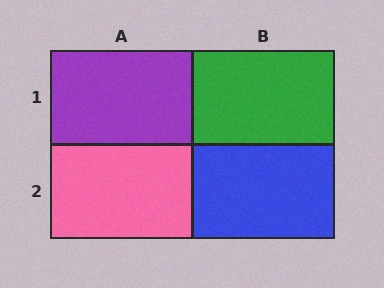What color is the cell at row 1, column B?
Green.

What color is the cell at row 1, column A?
Purple.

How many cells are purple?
1 cell is purple.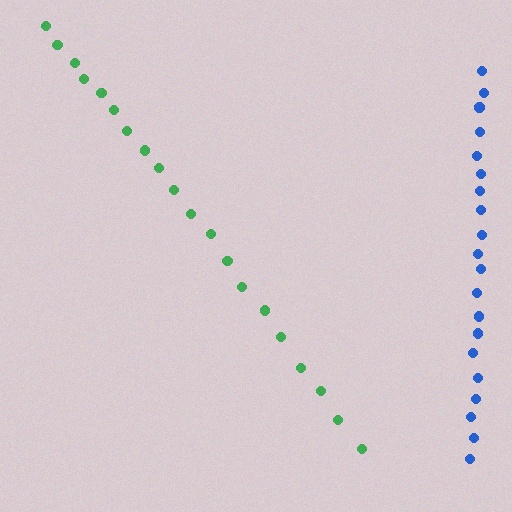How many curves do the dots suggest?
There are 2 distinct paths.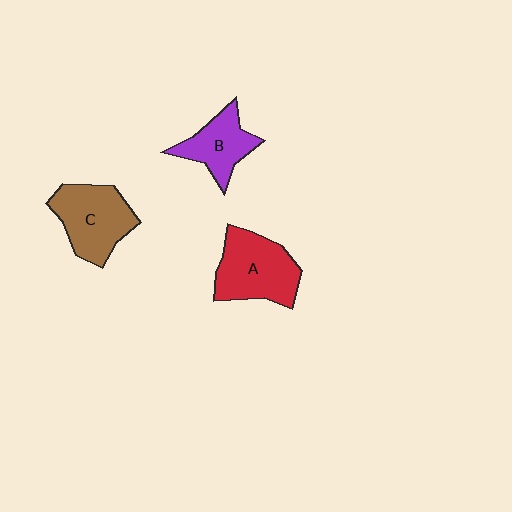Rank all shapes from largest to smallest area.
From largest to smallest: A (red), C (brown), B (purple).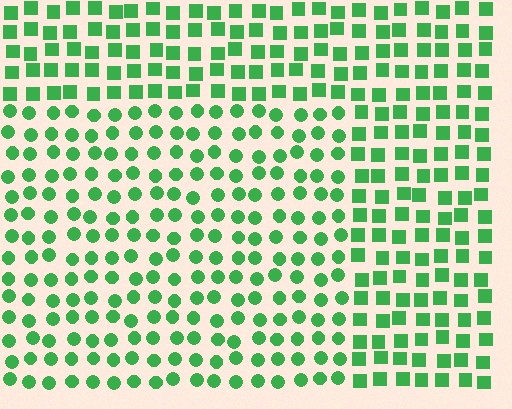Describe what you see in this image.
The image is filled with small green elements arranged in a uniform grid. A rectangle-shaped region contains circles, while the surrounding area contains squares. The boundary is defined purely by the change in element shape.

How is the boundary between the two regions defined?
The boundary is defined by a change in element shape: circles inside vs. squares outside. All elements share the same color and spacing.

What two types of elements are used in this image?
The image uses circles inside the rectangle region and squares outside it.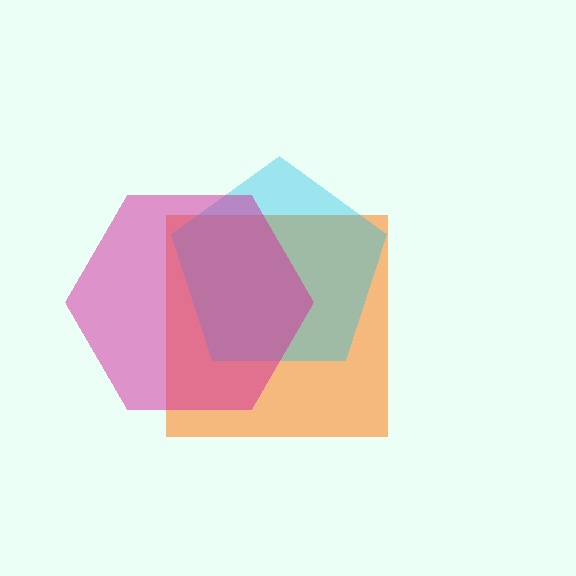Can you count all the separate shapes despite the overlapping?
Yes, there are 3 separate shapes.